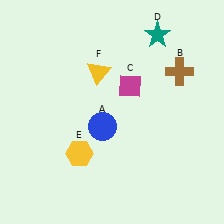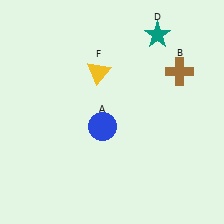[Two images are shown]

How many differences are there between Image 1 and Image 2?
There are 2 differences between the two images.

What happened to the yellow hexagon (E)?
The yellow hexagon (E) was removed in Image 2. It was in the bottom-left area of Image 1.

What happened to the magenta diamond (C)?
The magenta diamond (C) was removed in Image 2. It was in the top-right area of Image 1.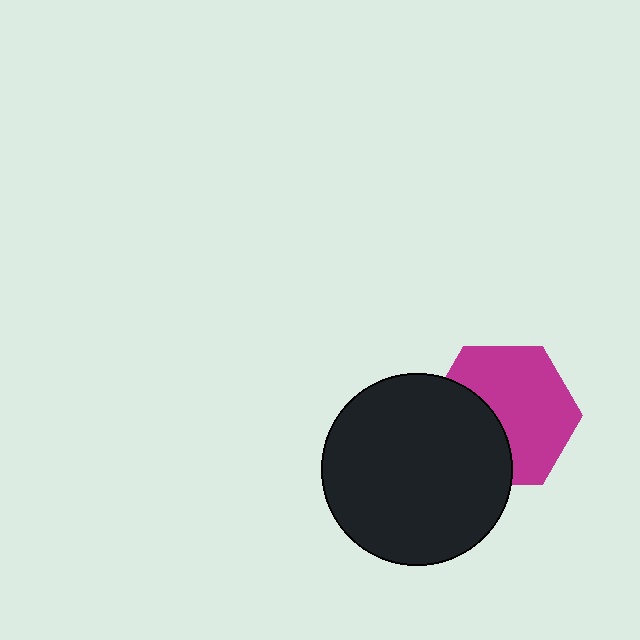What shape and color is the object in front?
The object in front is a black circle.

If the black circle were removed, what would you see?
You would see the complete magenta hexagon.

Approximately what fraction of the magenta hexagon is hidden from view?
Roughly 37% of the magenta hexagon is hidden behind the black circle.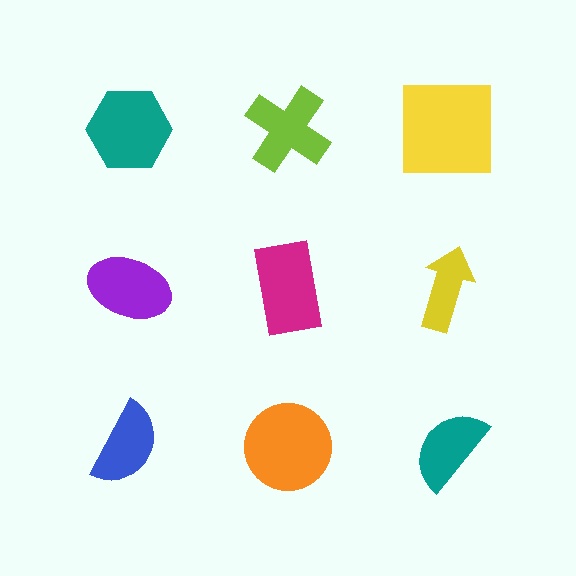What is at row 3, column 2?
An orange circle.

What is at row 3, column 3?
A teal semicircle.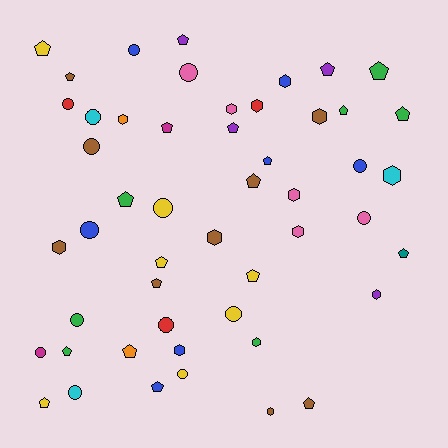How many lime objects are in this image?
There are no lime objects.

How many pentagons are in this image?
There are 21 pentagons.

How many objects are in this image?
There are 50 objects.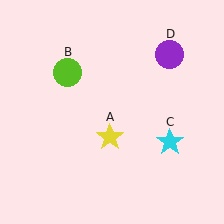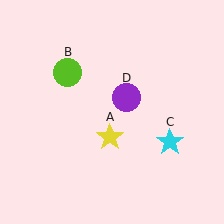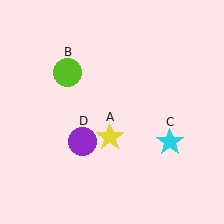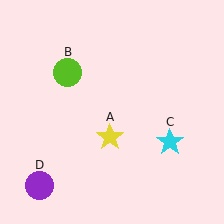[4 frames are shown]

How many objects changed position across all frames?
1 object changed position: purple circle (object D).